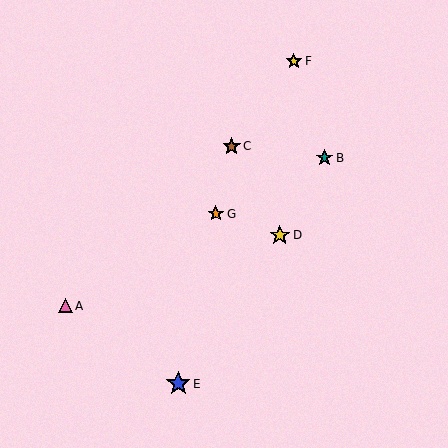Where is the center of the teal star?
The center of the teal star is at (324, 158).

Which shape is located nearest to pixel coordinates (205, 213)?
The orange star (labeled G) at (216, 214) is nearest to that location.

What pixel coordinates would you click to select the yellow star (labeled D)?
Click at (280, 235) to select the yellow star D.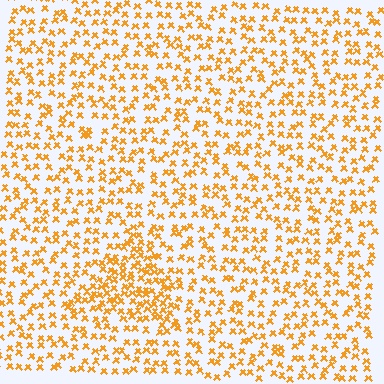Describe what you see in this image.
The image contains small orange elements arranged at two different densities. A triangle-shaped region is visible where the elements are more densely packed than the surrounding area.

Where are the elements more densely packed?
The elements are more densely packed inside the triangle boundary.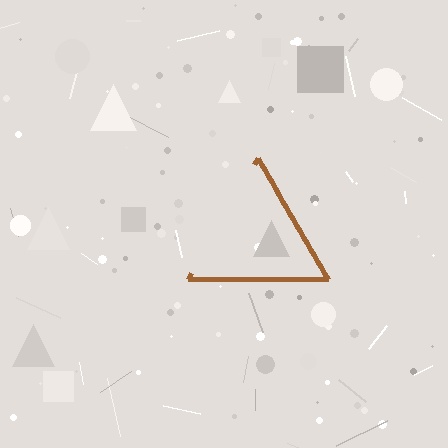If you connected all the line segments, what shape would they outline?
They would outline a triangle.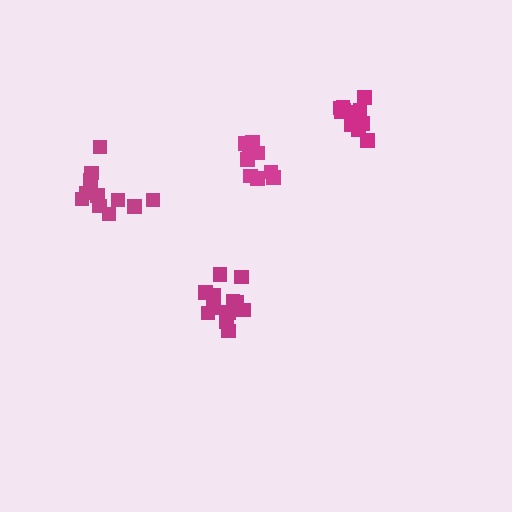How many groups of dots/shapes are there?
There are 4 groups.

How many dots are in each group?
Group 1: 11 dots, Group 2: 12 dots, Group 3: 12 dots, Group 4: 9 dots (44 total).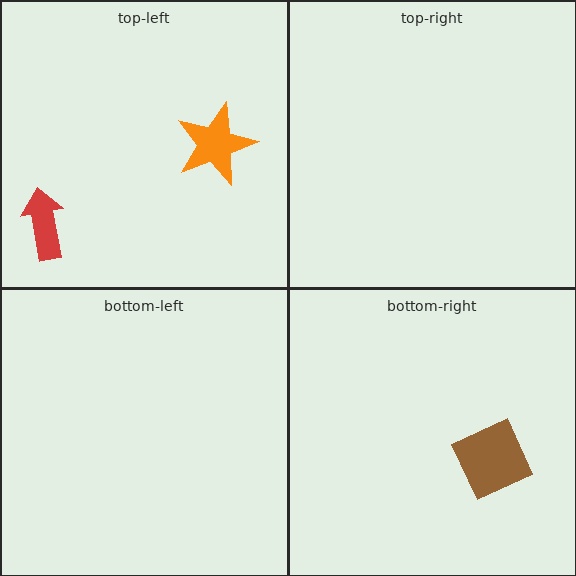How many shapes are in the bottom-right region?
1.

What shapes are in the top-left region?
The orange star, the red arrow.